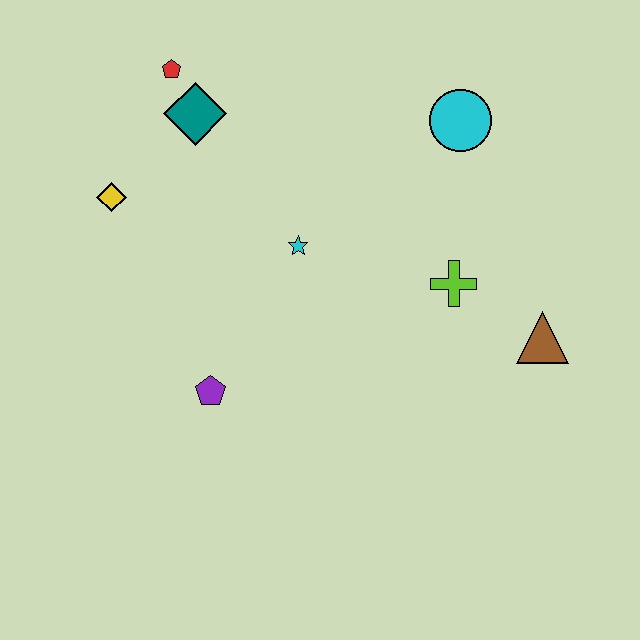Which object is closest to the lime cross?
The brown triangle is closest to the lime cross.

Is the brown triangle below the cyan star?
Yes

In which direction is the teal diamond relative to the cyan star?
The teal diamond is above the cyan star.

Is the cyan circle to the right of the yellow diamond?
Yes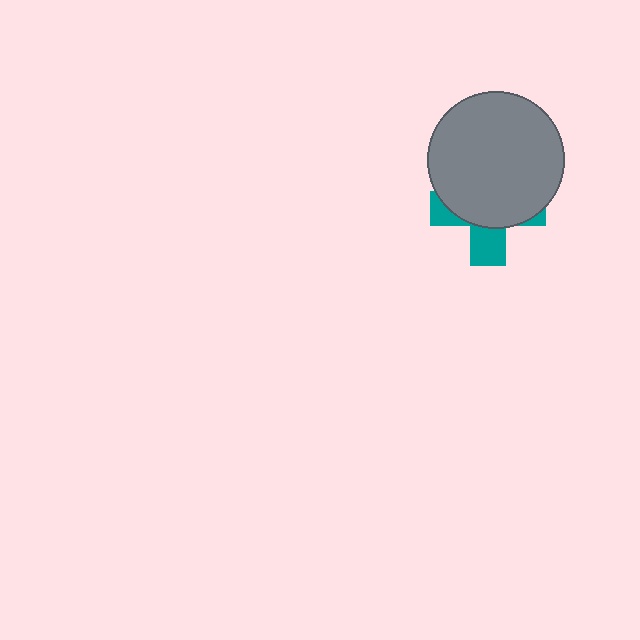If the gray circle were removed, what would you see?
You would see the complete teal cross.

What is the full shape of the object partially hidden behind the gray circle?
The partially hidden object is a teal cross.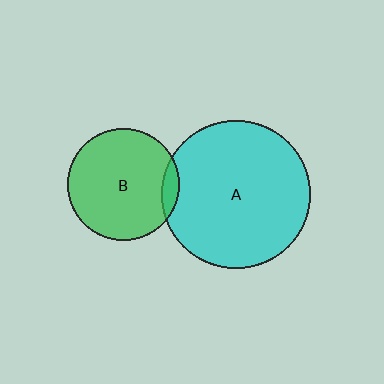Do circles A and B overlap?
Yes.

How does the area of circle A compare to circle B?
Approximately 1.8 times.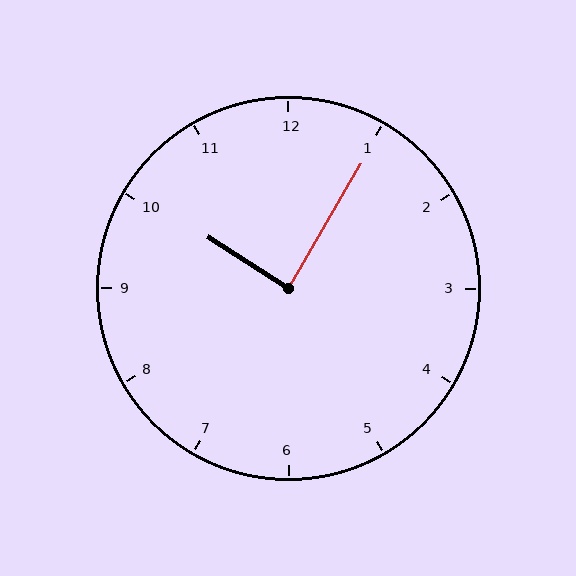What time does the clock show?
10:05.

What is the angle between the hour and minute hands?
Approximately 88 degrees.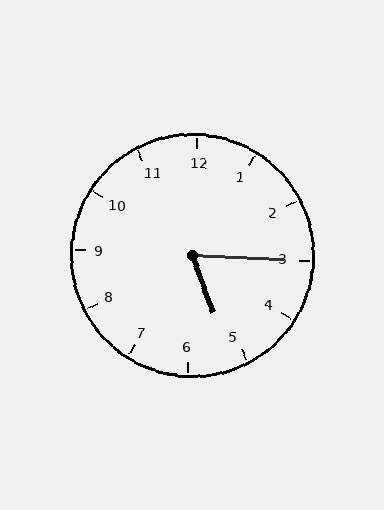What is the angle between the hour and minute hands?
Approximately 68 degrees.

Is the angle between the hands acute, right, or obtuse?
It is acute.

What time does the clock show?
5:15.